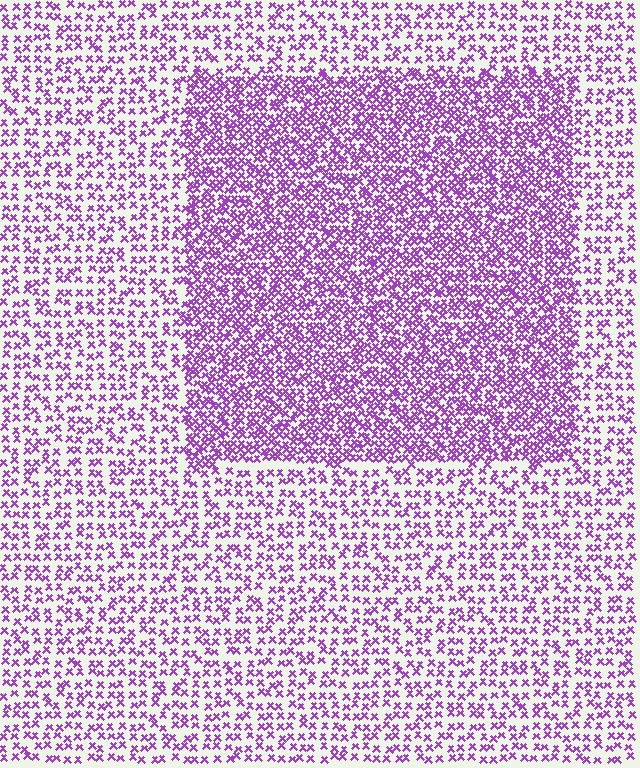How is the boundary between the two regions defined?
The boundary is defined by a change in element density (approximately 2.0x ratio). All elements are the same color, size, and shape.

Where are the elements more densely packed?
The elements are more densely packed inside the rectangle boundary.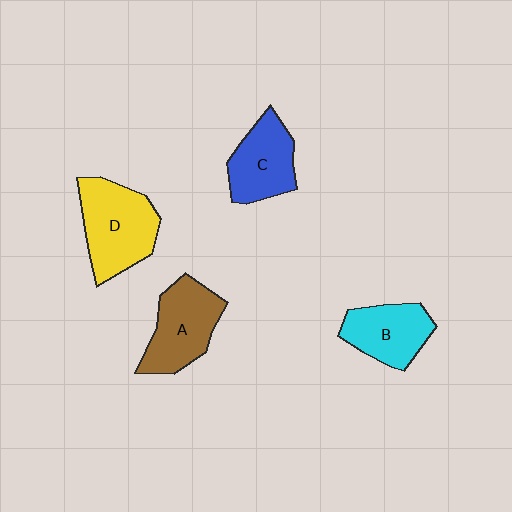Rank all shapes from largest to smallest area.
From largest to smallest: D (yellow), A (brown), C (blue), B (cyan).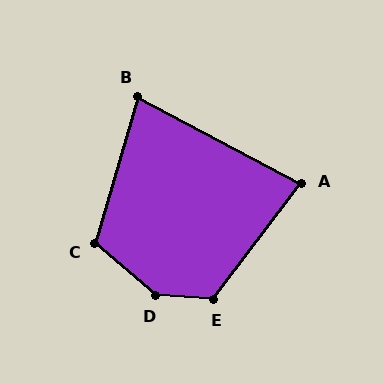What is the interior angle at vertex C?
Approximately 115 degrees (obtuse).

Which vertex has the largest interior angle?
D, at approximately 143 degrees.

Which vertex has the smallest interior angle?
B, at approximately 78 degrees.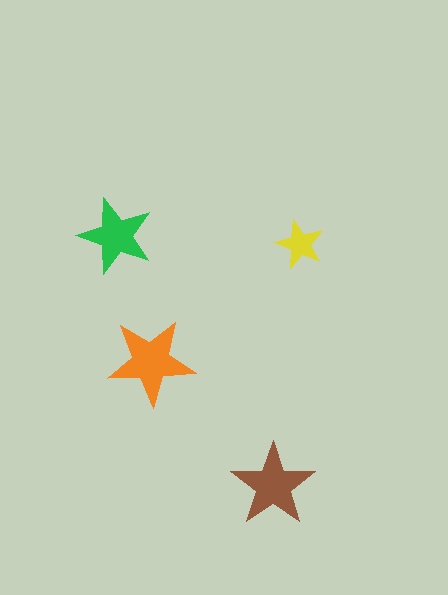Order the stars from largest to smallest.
the orange one, the brown one, the green one, the yellow one.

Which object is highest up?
The green star is topmost.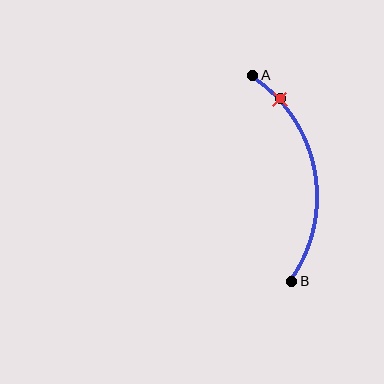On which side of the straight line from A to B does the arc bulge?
The arc bulges to the right of the straight line connecting A and B.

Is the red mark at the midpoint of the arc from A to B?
No. The red mark lies on the arc but is closer to endpoint A. The arc midpoint would be at the point on the curve equidistant along the arc from both A and B.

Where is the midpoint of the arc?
The arc midpoint is the point on the curve farthest from the straight line joining A and B. It sits to the right of that line.